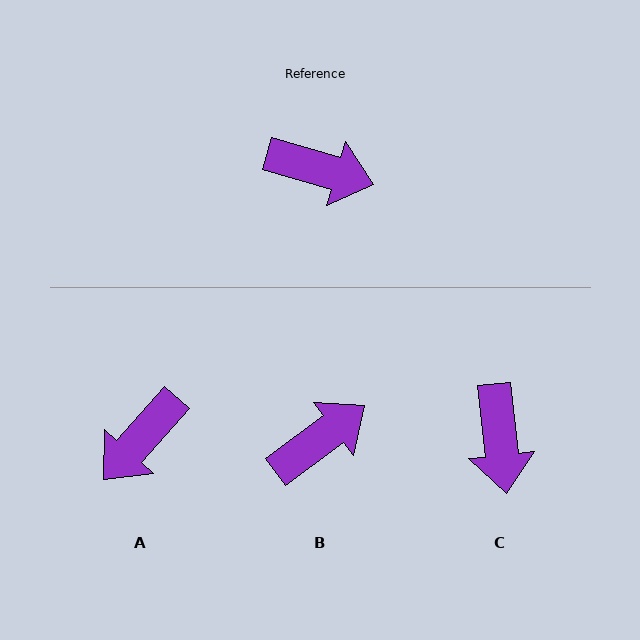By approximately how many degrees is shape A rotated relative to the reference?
Approximately 116 degrees clockwise.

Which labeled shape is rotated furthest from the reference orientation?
A, about 116 degrees away.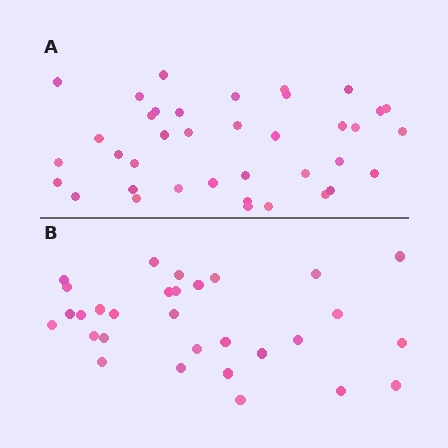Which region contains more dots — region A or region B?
Region A (the top region) has more dots.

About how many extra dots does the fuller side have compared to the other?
Region A has roughly 8 or so more dots than region B.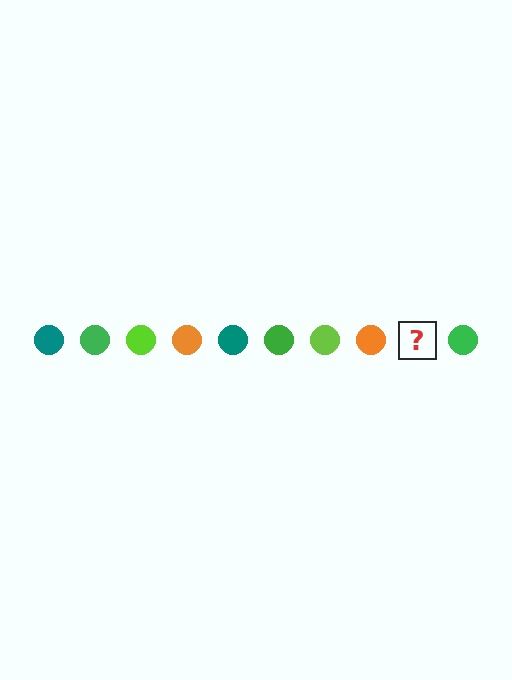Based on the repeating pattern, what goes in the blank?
The blank should be a teal circle.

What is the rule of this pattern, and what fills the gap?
The rule is that the pattern cycles through teal, green, lime, orange circles. The gap should be filled with a teal circle.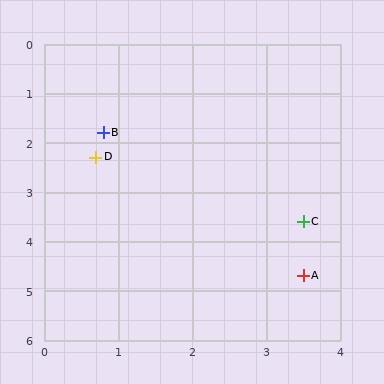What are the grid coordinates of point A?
Point A is at approximately (3.5, 4.7).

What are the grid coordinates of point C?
Point C is at approximately (3.5, 3.6).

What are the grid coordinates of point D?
Point D is at approximately (0.7, 2.3).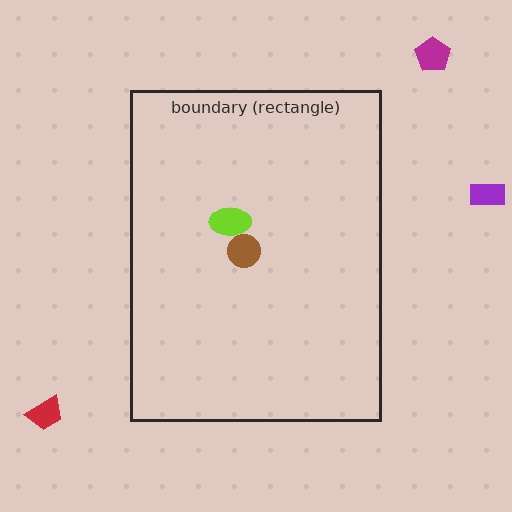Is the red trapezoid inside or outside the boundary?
Outside.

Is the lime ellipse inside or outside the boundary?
Inside.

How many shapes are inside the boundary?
2 inside, 3 outside.